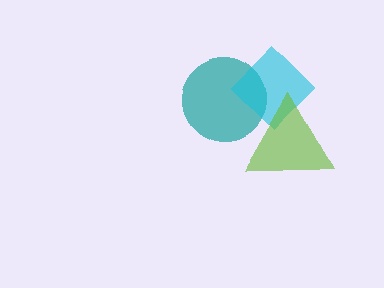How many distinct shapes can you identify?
There are 3 distinct shapes: a teal circle, a cyan diamond, a lime triangle.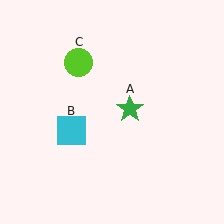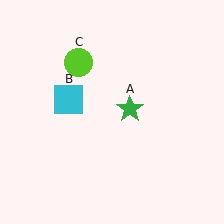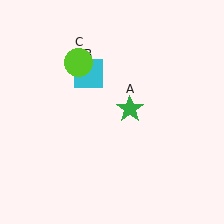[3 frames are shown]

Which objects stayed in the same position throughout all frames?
Green star (object A) and lime circle (object C) remained stationary.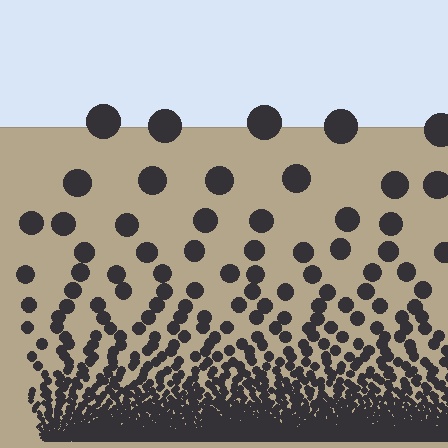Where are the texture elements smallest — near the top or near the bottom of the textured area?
Near the bottom.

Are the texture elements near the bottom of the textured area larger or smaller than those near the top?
Smaller. The gradient is inverted — elements near the bottom are smaller and denser.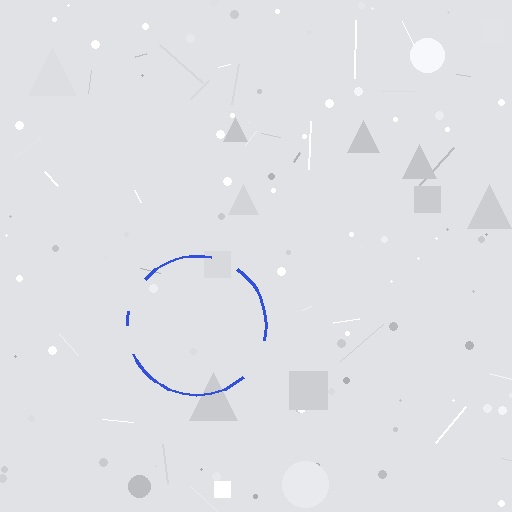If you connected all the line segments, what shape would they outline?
They would outline a circle.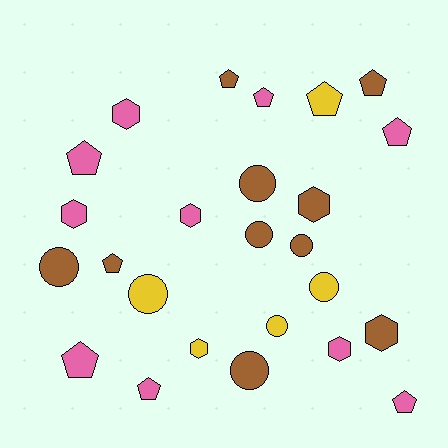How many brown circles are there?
There are 5 brown circles.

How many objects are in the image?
There are 25 objects.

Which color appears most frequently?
Brown, with 10 objects.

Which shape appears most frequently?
Pentagon, with 10 objects.